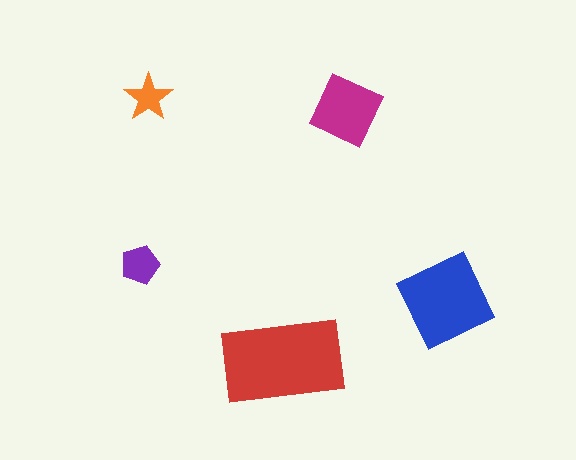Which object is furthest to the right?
The blue square is rightmost.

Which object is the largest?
The red rectangle.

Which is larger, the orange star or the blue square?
The blue square.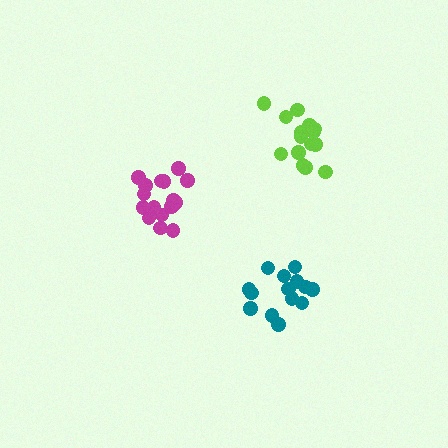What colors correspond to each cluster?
The clusters are colored: teal, lime, magenta.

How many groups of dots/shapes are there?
There are 3 groups.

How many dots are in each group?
Group 1: 14 dots, Group 2: 17 dots, Group 3: 17 dots (48 total).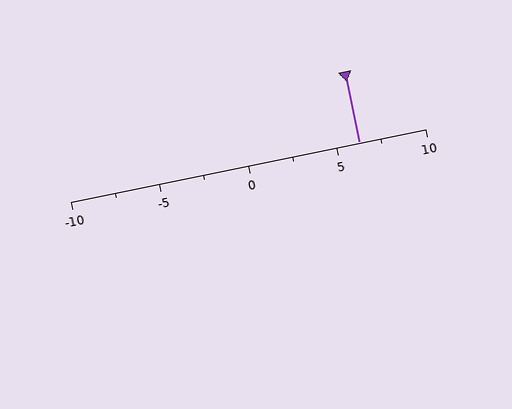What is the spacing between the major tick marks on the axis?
The major ticks are spaced 5 apart.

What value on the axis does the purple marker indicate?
The marker indicates approximately 6.2.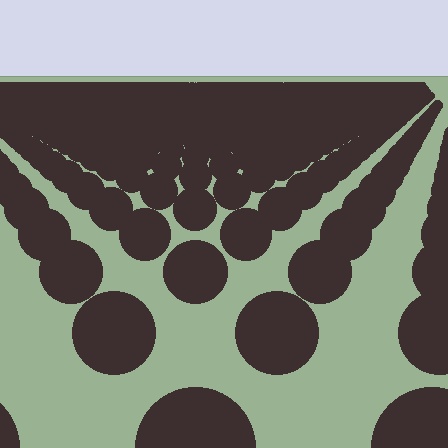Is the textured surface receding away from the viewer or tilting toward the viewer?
The surface is receding away from the viewer. Texture elements get smaller and denser toward the top.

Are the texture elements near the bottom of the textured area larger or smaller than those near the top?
Larger. Near the bottom, elements are closer to the viewer and appear at a bigger on-screen size.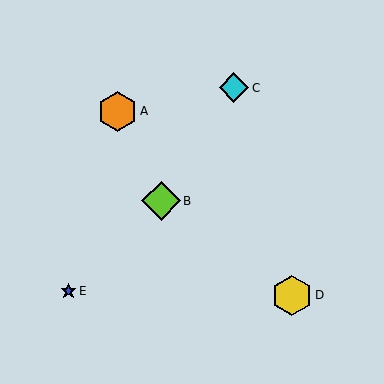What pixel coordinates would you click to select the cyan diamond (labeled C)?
Click at (234, 88) to select the cyan diamond C.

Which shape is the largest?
The yellow hexagon (labeled D) is the largest.